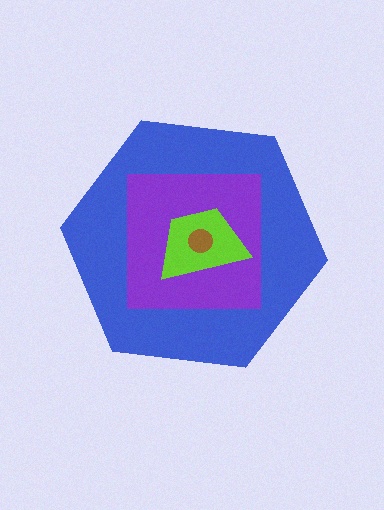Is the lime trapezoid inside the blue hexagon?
Yes.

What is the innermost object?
The brown circle.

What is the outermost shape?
The blue hexagon.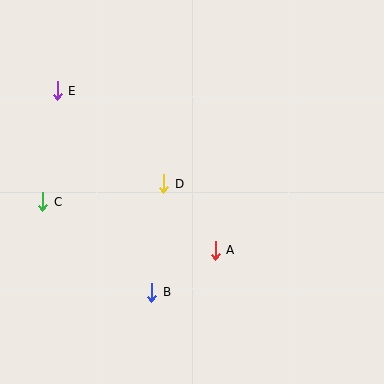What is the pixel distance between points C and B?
The distance between C and B is 142 pixels.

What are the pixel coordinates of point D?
Point D is at (164, 184).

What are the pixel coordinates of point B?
Point B is at (152, 292).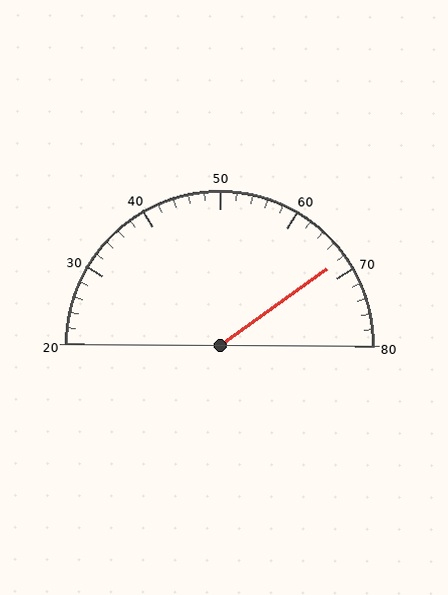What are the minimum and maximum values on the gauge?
The gauge ranges from 20 to 80.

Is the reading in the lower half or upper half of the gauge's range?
The reading is in the upper half of the range (20 to 80).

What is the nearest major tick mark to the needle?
The nearest major tick mark is 70.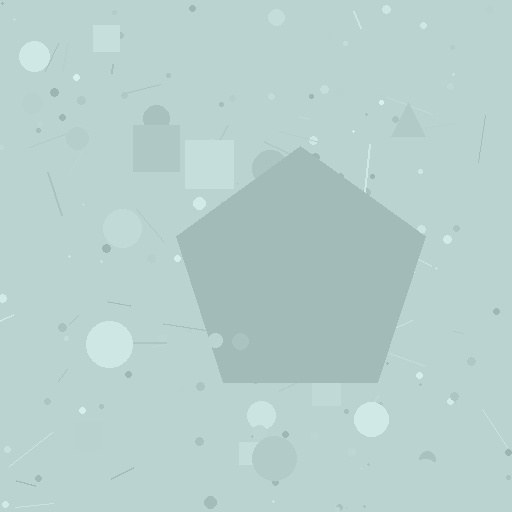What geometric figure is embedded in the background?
A pentagon is embedded in the background.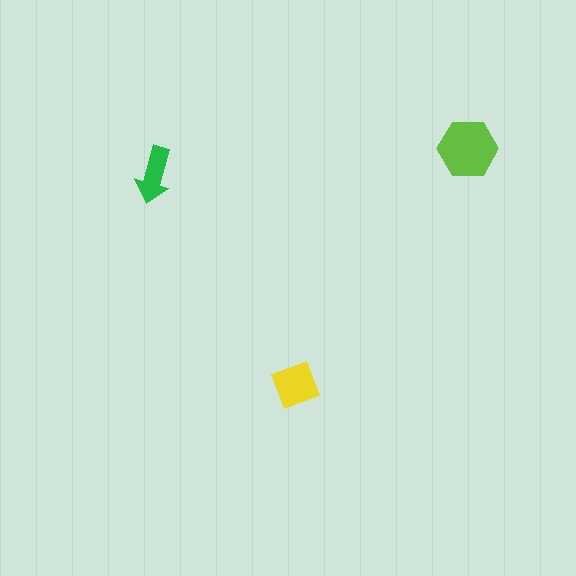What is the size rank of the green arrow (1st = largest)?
3rd.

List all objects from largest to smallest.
The lime hexagon, the yellow square, the green arrow.